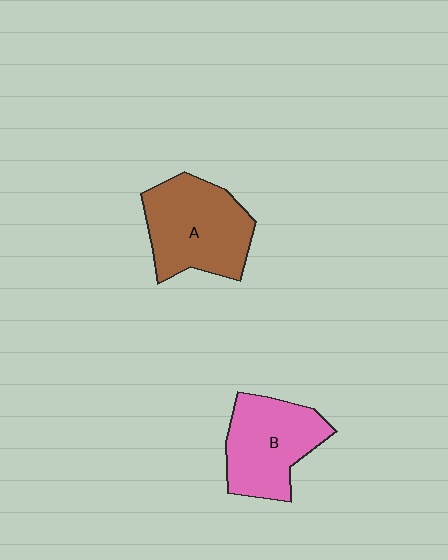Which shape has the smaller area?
Shape B (pink).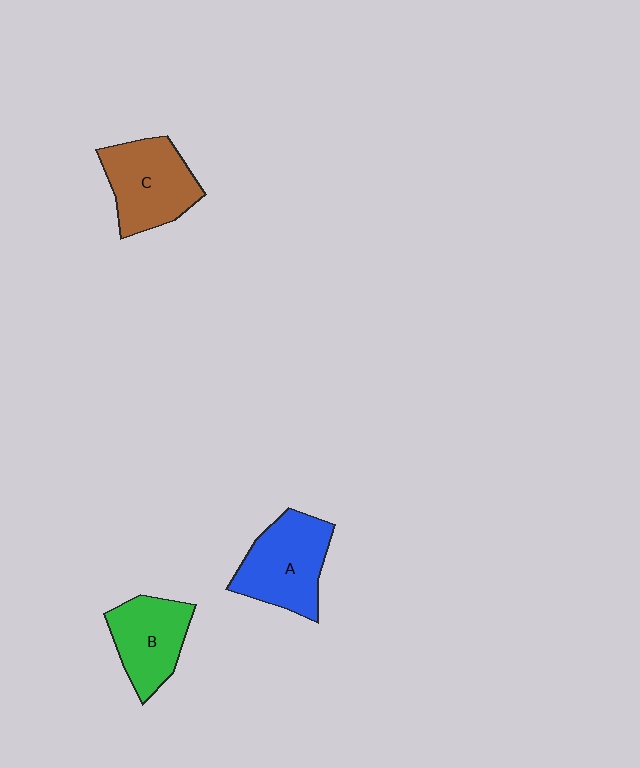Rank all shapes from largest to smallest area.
From largest to smallest: A (blue), C (brown), B (green).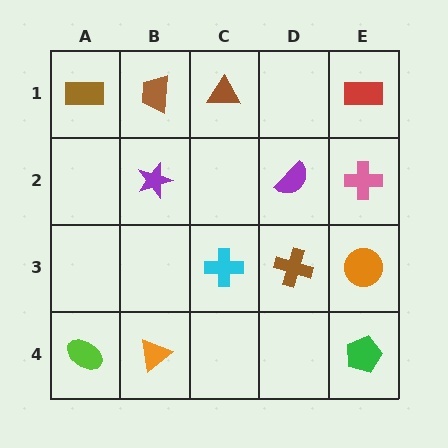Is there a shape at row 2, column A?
No, that cell is empty.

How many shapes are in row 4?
3 shapes.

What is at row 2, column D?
A purple semicircle.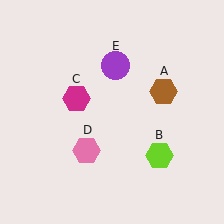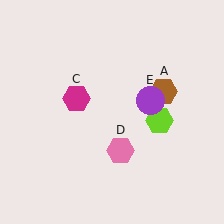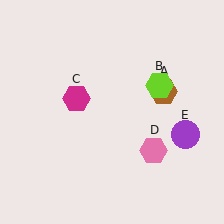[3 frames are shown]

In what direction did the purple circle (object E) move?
The purple circle (object E) moved down and to the right.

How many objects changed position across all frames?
3 objects changed position: lime hexagon (object B), pink hexagon (object D), purple circle (object E).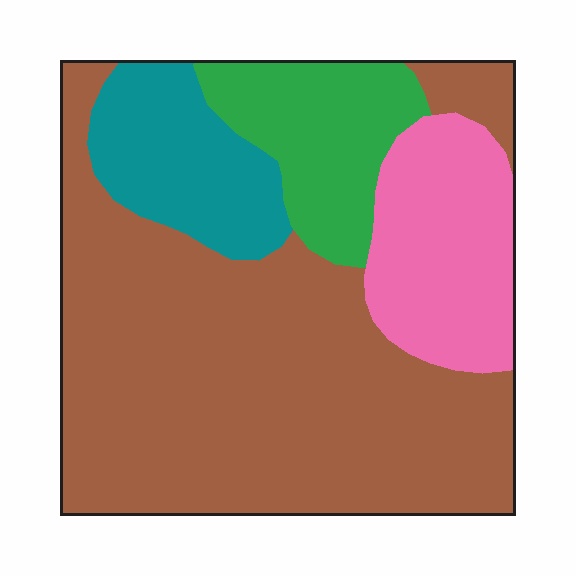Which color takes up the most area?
Brown, at roughly 60%.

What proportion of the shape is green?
Green takes up about one eighth (1/8) of the shape.